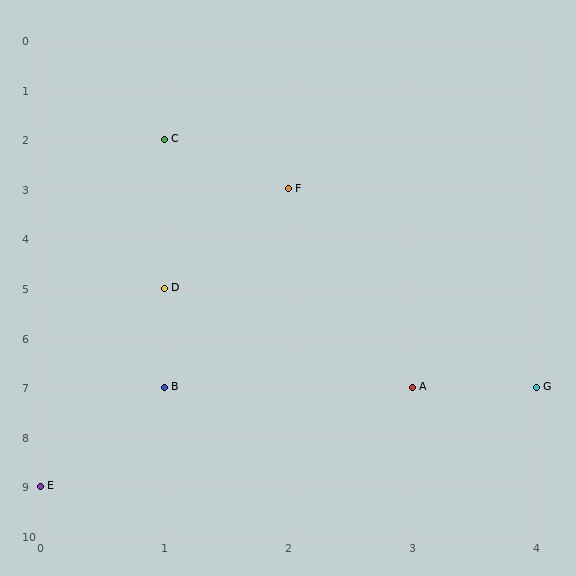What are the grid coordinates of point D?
Point D is at grid coordinates (1, 5).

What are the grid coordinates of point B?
Point B is at grid coordinates (1, 7).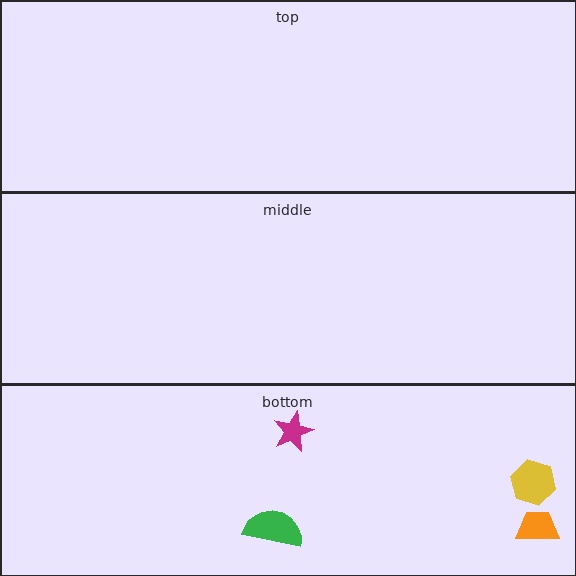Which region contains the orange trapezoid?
The bottom region.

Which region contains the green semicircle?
The bottom region.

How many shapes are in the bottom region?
4.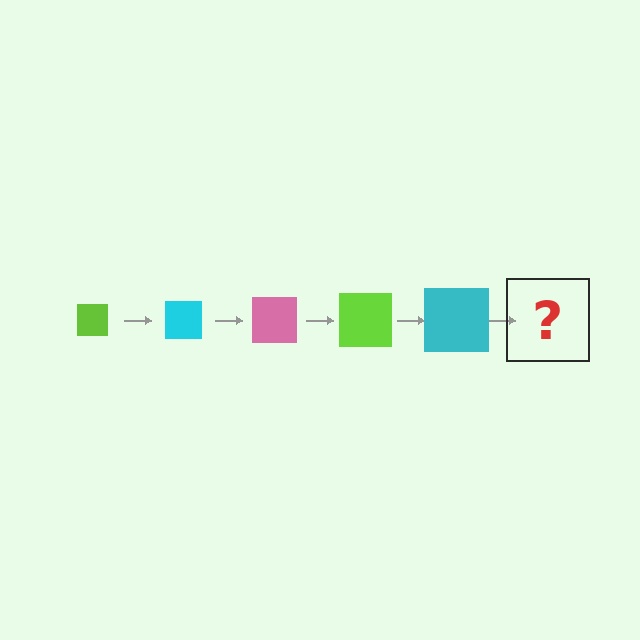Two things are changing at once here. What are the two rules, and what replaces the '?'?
The two rules are that the square grows larger each step and the color cycles through lime, cyan, and pink. The '?' should be a pink square, larger than the previous one.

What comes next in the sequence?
The next element should be a pink square, larger than the previous one.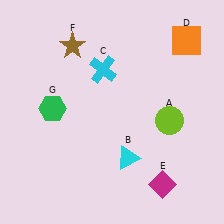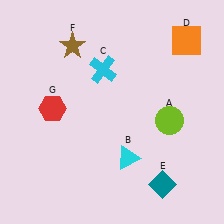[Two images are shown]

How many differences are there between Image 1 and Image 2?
There are 2 differences between the two images.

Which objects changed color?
E changed from magenta to teal. G changed from green to red.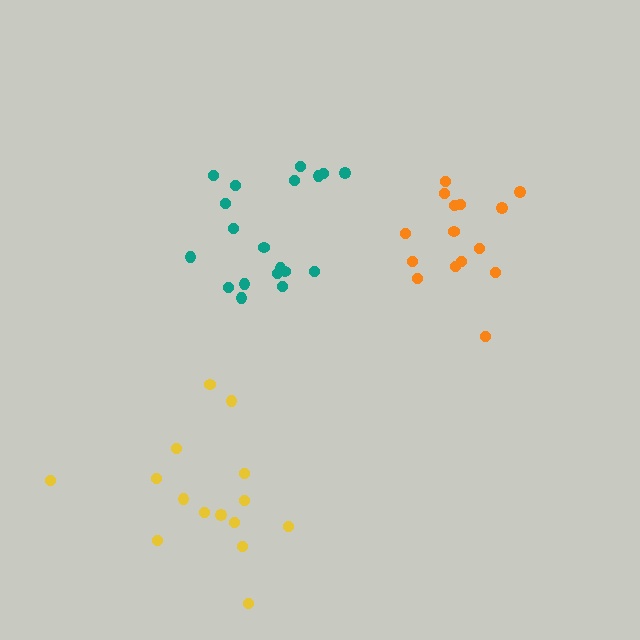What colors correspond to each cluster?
The clusters are colored: orange, yellow, teal.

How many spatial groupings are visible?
There are 3 spatial groupings.